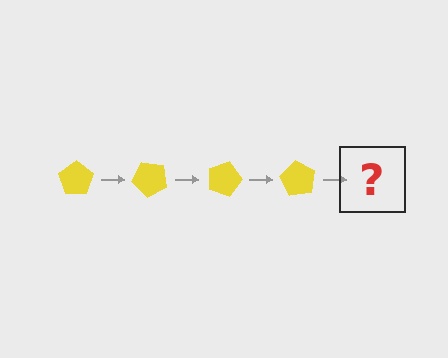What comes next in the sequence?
The next element should be a yellow pentagon rotated 180 degrees.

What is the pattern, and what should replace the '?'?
The pattern is that the pentagon rotates 45 degrees each step. The '?' should be a yellow pentagon rotated 180 degrees.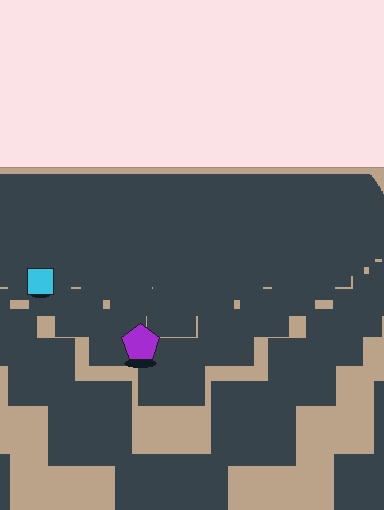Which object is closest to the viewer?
The purple pentagon is closest. The texture marks near it are larger and more spread out.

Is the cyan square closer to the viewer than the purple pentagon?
No. The purple pentagon is closer — you can tell from the texture gradient: the ground texture is coarser near it.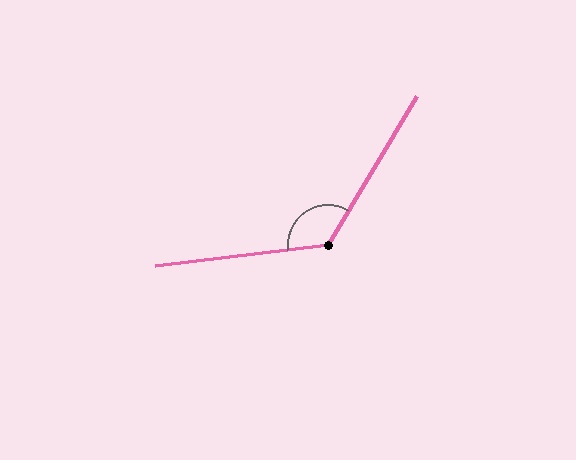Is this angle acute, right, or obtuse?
It is obtuse.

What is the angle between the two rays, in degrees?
Approximately 128 degrees.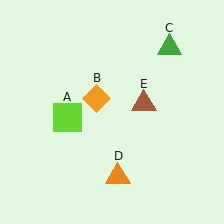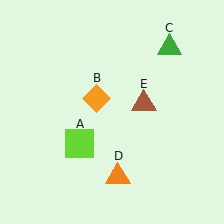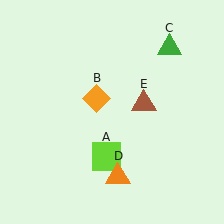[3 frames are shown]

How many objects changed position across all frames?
1 object changed position: lime square (object A).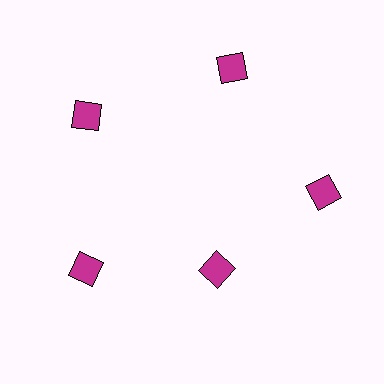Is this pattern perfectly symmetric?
No. The 5 magenta squares are arranged in a ring, but one element near the 5 o'clock position is pulled inward toward the center, breaking the 5-fold rotational symmetry.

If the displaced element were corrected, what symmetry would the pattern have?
It would have 5-fold rotational symmetry — the pattern would map onto itself every 72 degrees.